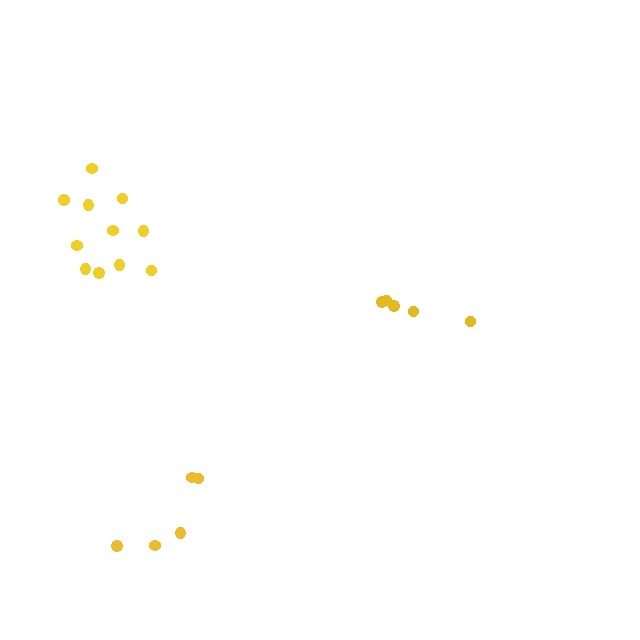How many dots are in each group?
Group 1: 5 dots, Group 2: 5 dots, Group 3: 11 dots (21 total).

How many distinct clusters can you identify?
There are 3 distinct clusters.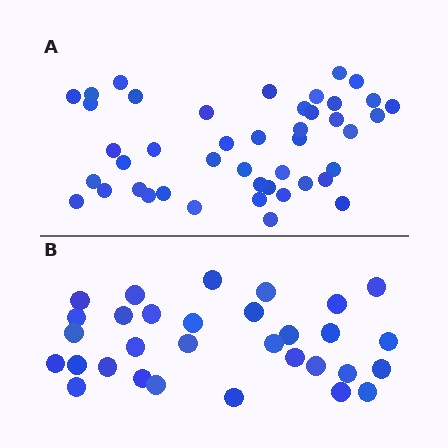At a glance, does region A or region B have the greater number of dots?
Region A (the top region) has more dots.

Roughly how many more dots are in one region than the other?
Region A has approximately 15 more dots than region B.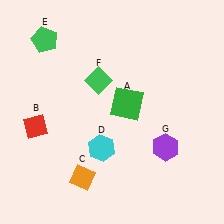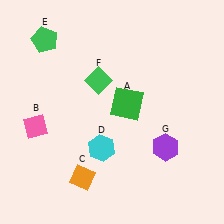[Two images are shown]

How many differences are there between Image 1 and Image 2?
There is 1 difference between the two images.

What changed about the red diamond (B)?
In Image 1, B is red. In Image 2, it changed to pink.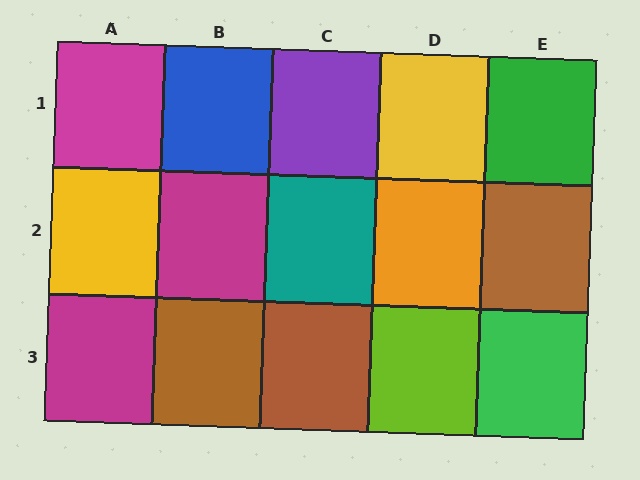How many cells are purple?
1 cell is purple.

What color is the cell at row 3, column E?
Green.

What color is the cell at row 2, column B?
Magenta.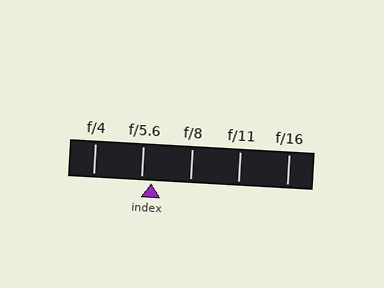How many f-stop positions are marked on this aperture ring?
There are 5 f-stop positions marked.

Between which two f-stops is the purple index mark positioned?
The index mark is between f/5.6 and f/8.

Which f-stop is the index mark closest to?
The index mark is closest to f/5.6.